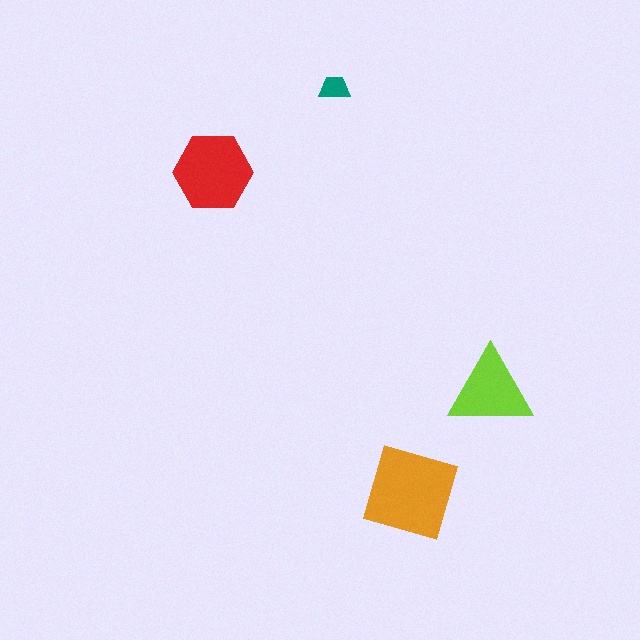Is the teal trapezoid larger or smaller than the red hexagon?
Smaller.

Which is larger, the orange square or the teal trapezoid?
The orange square.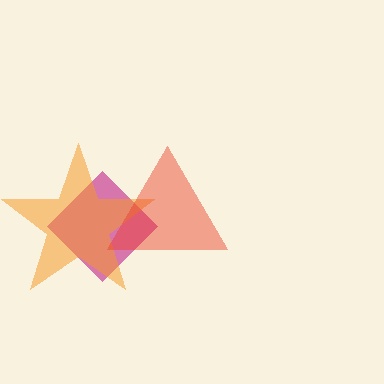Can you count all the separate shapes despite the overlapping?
Yes, there are 3 separate shapes.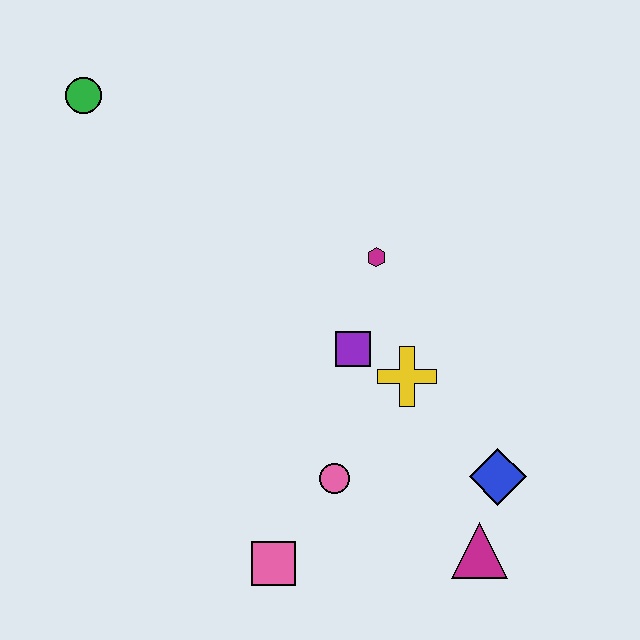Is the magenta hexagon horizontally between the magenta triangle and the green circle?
Yes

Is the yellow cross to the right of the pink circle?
Yes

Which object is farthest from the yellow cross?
The green circle is farthest from the yellow cross.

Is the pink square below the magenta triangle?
Yes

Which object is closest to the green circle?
The magenta hexagon is closest to the green circle.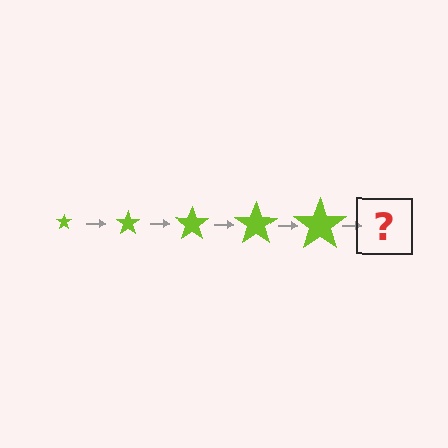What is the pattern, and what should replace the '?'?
The pattern is that the star gets progressively larger each step. The '?' should be a lime star, larger than the previous one.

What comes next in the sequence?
The next element should be a lime star, larger than the previous one.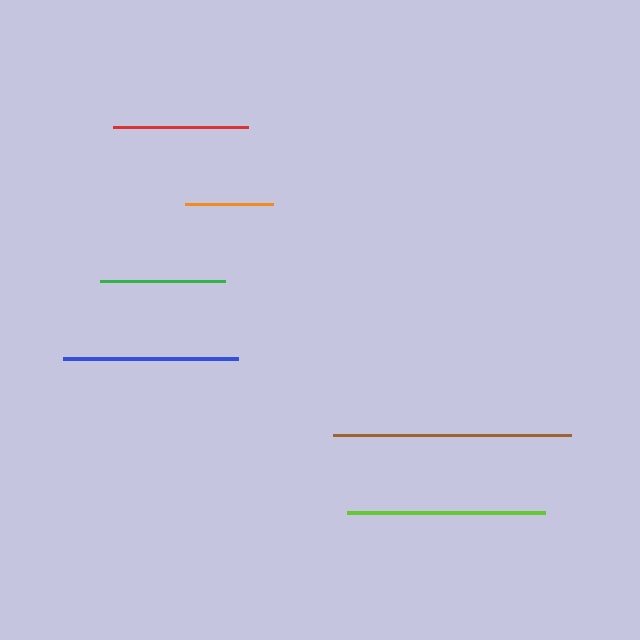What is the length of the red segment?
The red segment is approximately 135 pixels long.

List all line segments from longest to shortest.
From longest to shortest: brown, lime, blue, red, green, orange.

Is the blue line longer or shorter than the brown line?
The brown line is longer than the blue line.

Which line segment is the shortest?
The orange line is the shortest at approximately 88 pixels.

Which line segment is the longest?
The brown line is the longest at approximately 237 pixels.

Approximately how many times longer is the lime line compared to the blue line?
The lime line is approximately 1.1 times the length of the blue line.